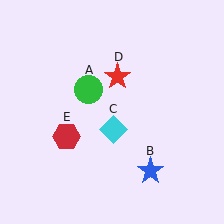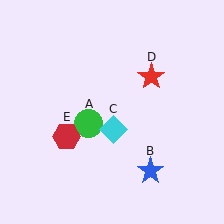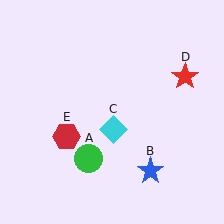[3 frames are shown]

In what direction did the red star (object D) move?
The red star (object D) moved right.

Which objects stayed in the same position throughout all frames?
Blue star (object B) and cyan diamond (object C) and red hexagon (object E) remained stationary.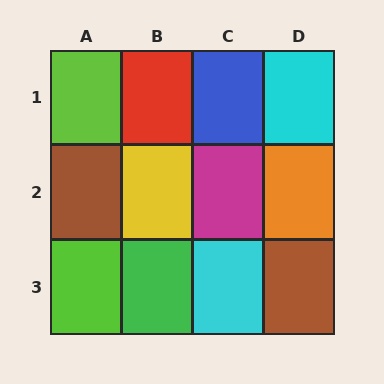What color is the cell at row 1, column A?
Lime.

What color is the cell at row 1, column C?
Blue.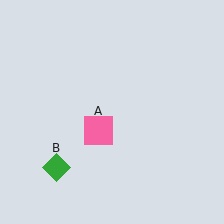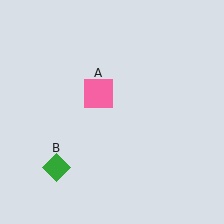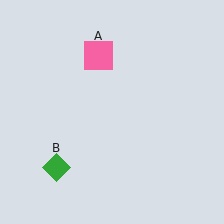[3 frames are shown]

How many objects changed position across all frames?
1 object changed position: pink square (object A).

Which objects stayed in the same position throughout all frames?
Green diamond (object B) remained stationary.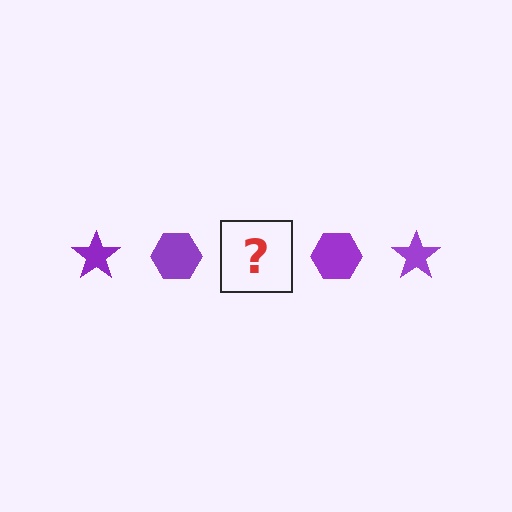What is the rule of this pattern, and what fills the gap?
The rule is that the pattern cycles through star, hexagon shapes in purple. The gap should be filled with a purple star.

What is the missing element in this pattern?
The missing element is a purple star.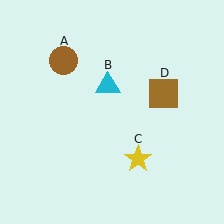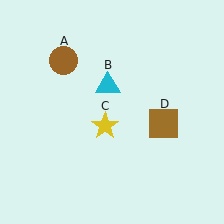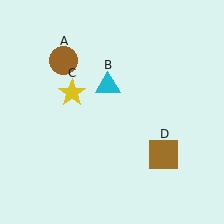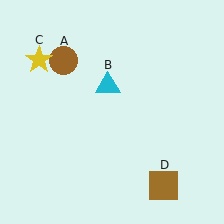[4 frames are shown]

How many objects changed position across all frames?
2 objects changed position: yellow star (object C), brown square (object D).